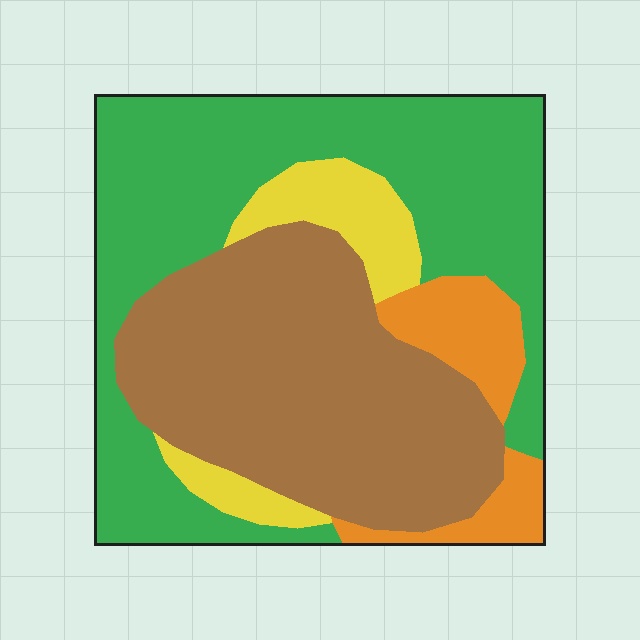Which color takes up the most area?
Green, at roughly 45%.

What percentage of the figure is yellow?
Yellow covers about 10% of the figure.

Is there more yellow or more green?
Green.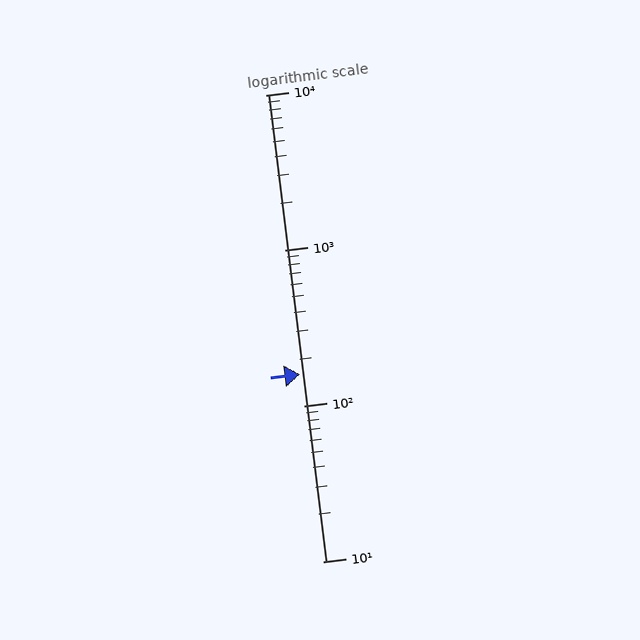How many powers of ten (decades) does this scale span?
The scale spans 3 decades, from 10 to 10000.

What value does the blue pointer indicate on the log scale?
The pointer indicates approximately 160.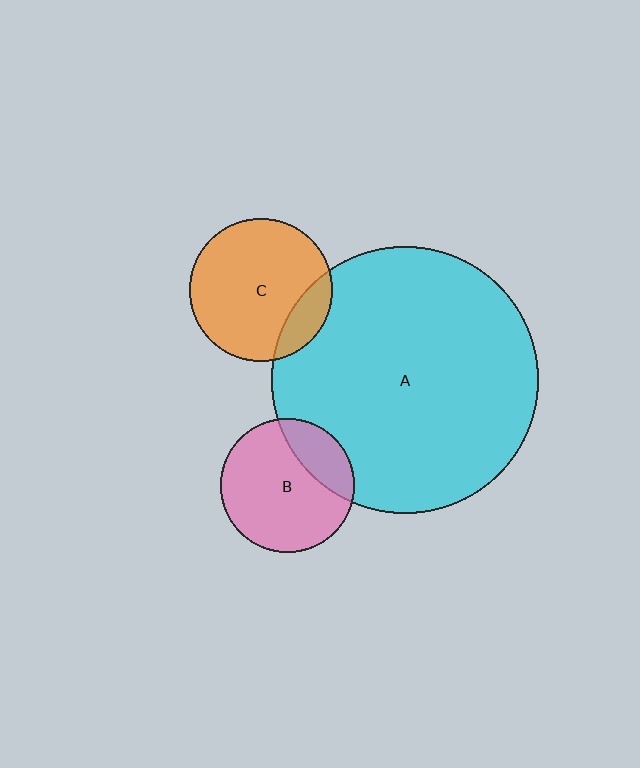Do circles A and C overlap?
Yes.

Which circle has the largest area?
Circle A (cyan).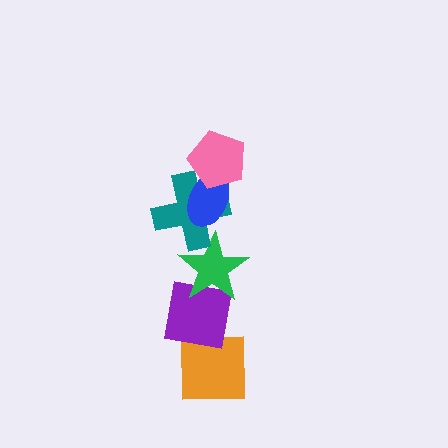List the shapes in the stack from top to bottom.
From top to bottom: the pink pentagon, the blue ellipse, the teal cross, the green star, the purple square, the orange square.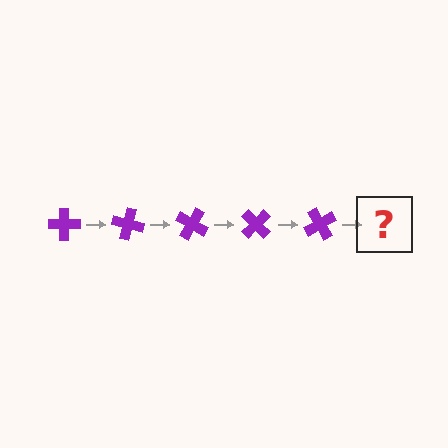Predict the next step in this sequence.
The next step is a purple cross rotated 75 degrees.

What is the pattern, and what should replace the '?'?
The pattern is that the cross rotates 15 degrees each step. The '?' should be a purple cross rotated 75 degrees.